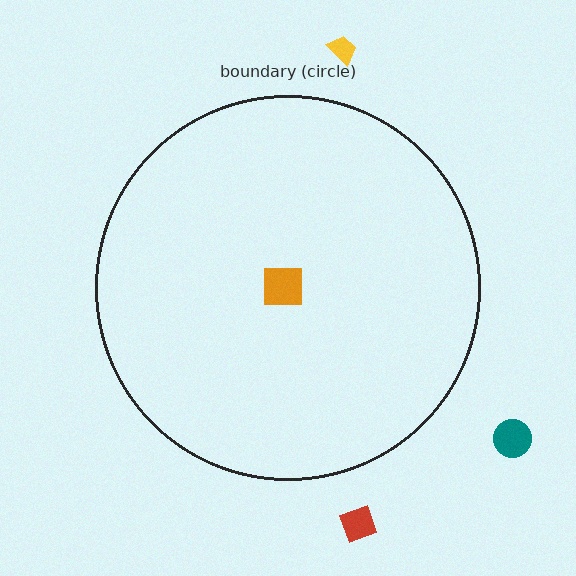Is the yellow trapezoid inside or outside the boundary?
Outside.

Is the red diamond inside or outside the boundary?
Outside.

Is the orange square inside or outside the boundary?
Inside.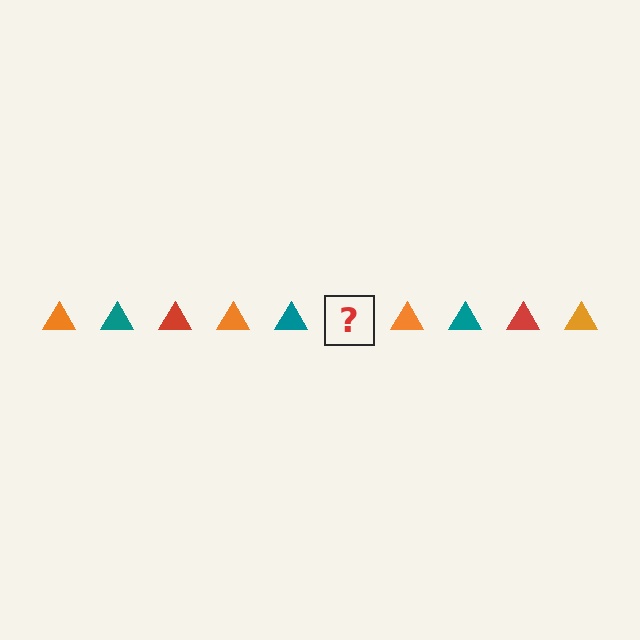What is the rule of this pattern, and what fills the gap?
The rule is that the pattern cycles through orange, teal, red triangles. The gap should be filled with a red triangle.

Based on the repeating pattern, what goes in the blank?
The blank should be a red triangle.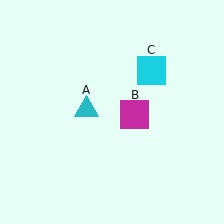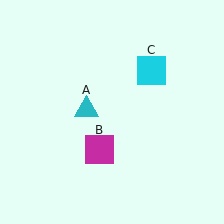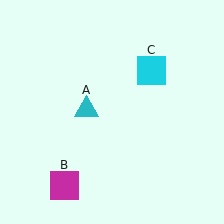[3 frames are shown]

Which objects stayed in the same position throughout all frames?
Cyan triangle (object A) and cyan square (object C) remained stationary.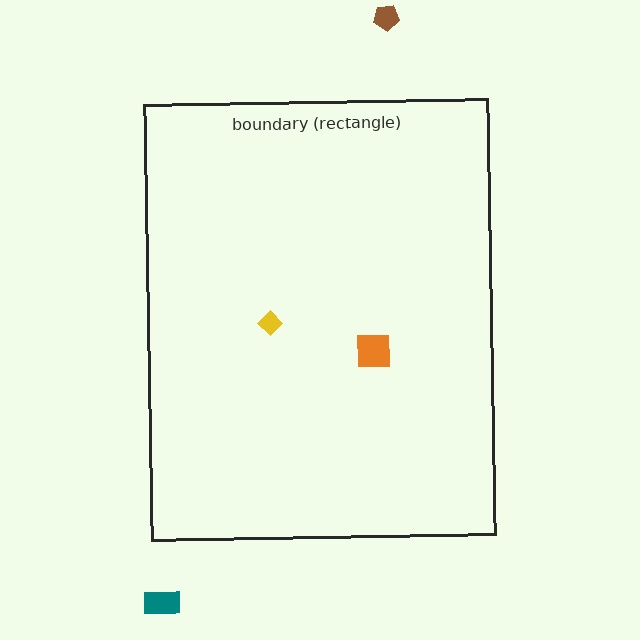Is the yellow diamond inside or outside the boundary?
Inside.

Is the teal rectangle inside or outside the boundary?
Outside.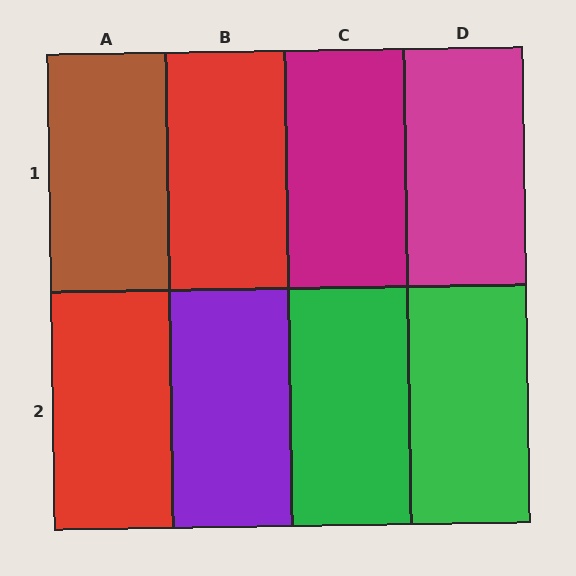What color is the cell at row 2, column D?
Green.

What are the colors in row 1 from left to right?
Brown, red, magenta, magenta.